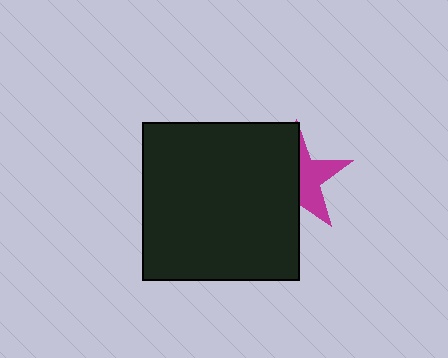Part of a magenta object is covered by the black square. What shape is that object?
It is a star.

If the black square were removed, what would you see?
You would see the complete magenta star.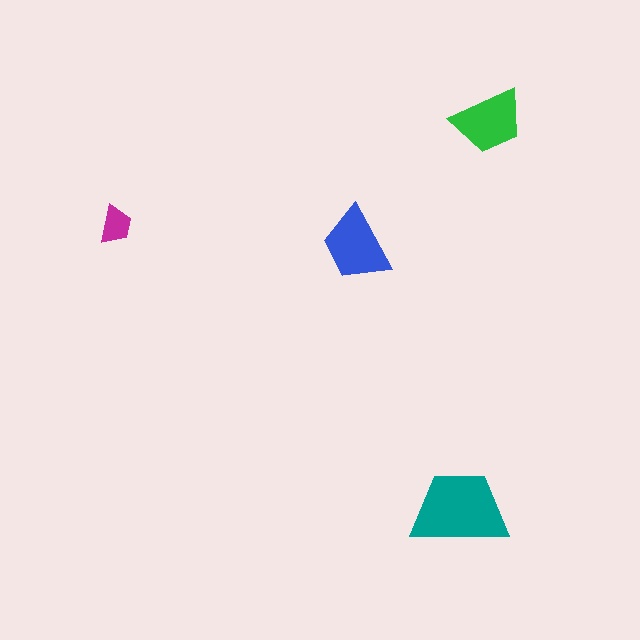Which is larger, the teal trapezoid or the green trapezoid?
The teal one.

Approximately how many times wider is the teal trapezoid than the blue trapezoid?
About 1.5 times wider.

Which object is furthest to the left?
The magenta trapezoid is leftmost.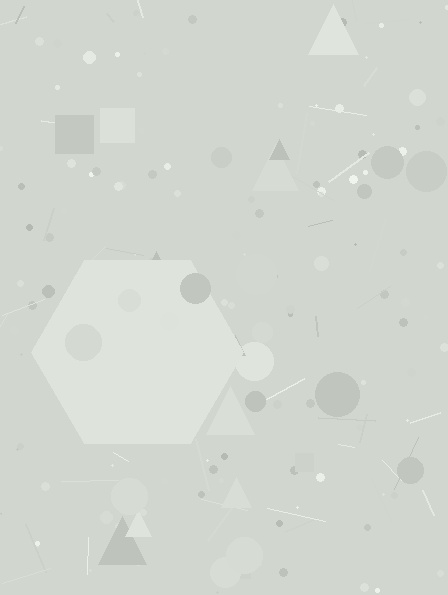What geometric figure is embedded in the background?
A hexagon is embedded in the background.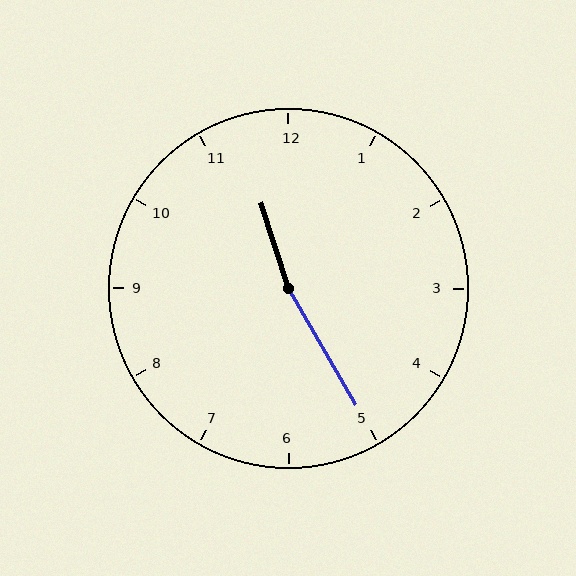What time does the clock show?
11:25.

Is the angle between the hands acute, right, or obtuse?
It is obtuse.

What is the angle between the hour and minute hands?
Approximately 168 degrees.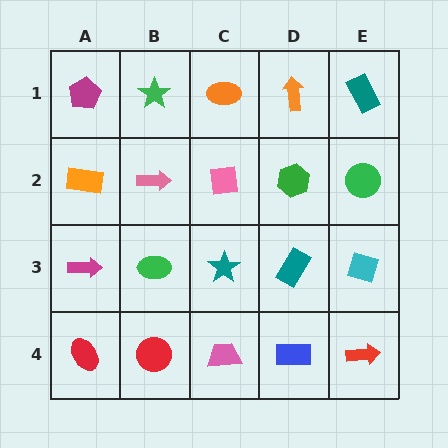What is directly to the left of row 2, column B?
An orange rectangle.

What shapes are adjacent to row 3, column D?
A green hexagon (row 2, column D), a blue rectangle (row 4, column D), a teal star (row 3, column C), a cyan diamond (row 3, column E).